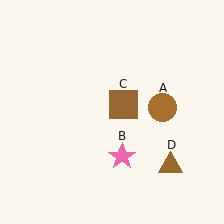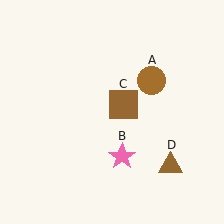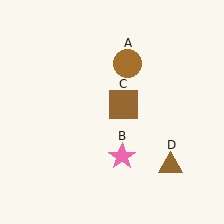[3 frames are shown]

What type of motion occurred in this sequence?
The brown circle (object A) rotated counterclockwise around the center of the scene.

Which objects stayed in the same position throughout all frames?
Pink star (object B) and brown square (object C) and brown triangle (object D) remained stationary.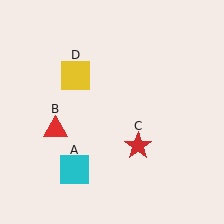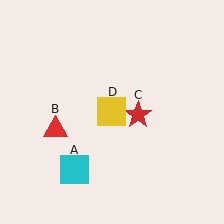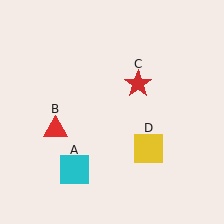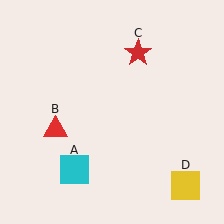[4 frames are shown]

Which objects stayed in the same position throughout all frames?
Cyan square (object A) and red triangle (object B) remained stationary.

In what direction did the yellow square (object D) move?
The yellow square (object D) moved down and to the right.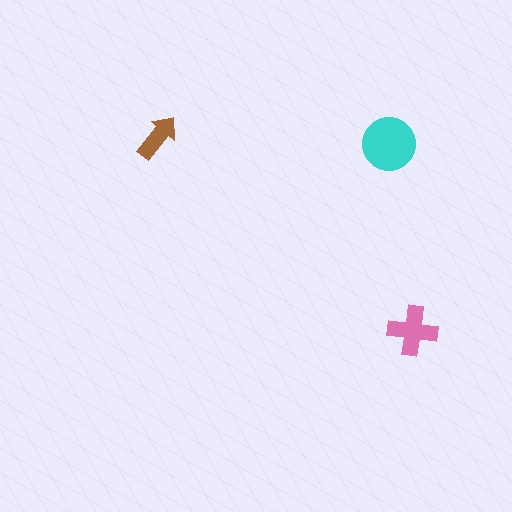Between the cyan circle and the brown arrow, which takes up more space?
The cyan circle.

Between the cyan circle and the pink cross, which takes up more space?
The cyan circle.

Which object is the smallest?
The brown arrow.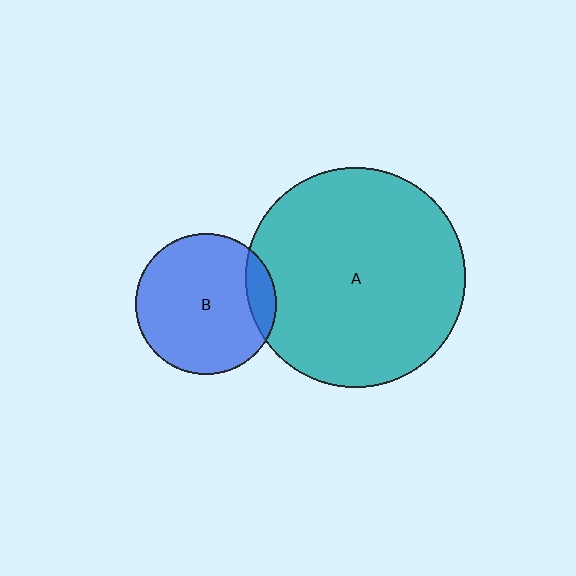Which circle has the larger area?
Circle A (teal).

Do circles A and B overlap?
Yes.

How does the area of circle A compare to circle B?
Approximately 2.4 times.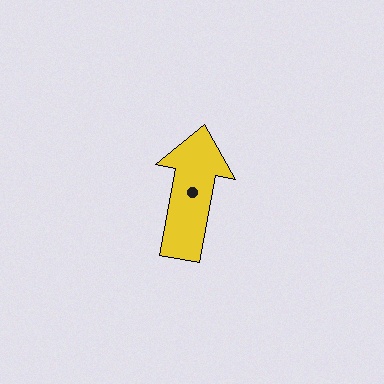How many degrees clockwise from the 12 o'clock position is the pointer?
Approximately 10 degrees.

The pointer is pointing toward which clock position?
Roughly 12 o'clock.